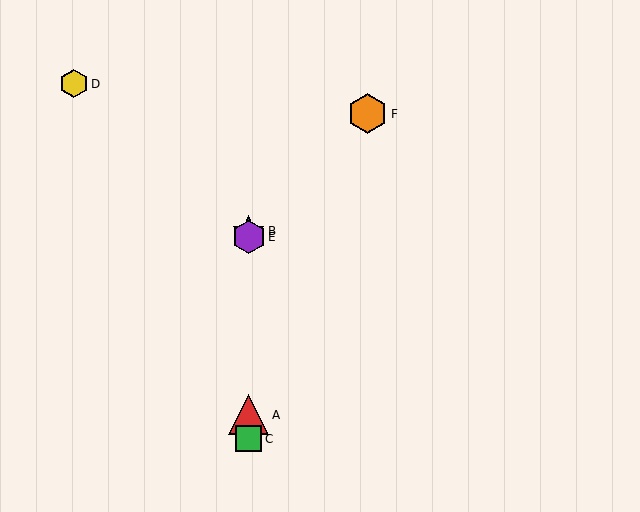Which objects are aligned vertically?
Objects A, B, C, E are aligned vertically.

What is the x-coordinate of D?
Object D is at x≈74.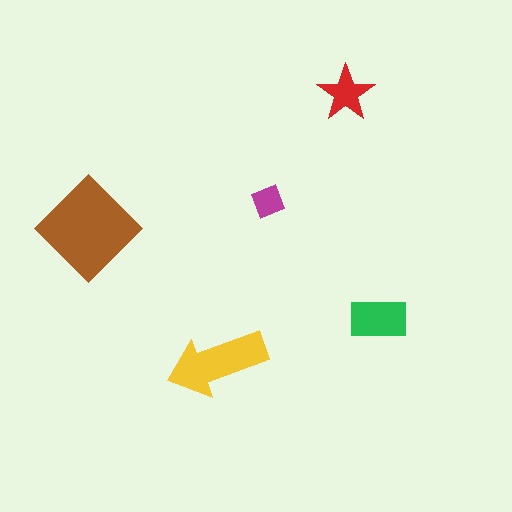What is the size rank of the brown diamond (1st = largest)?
1st.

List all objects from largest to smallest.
The brown diamond, the yellow arrow, the green rectangle, the red star, the magenta square.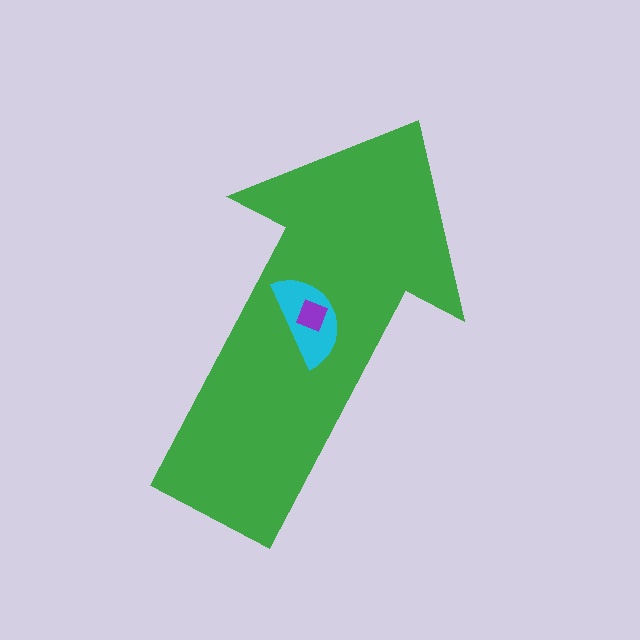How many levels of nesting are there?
3.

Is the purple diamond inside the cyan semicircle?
Yes.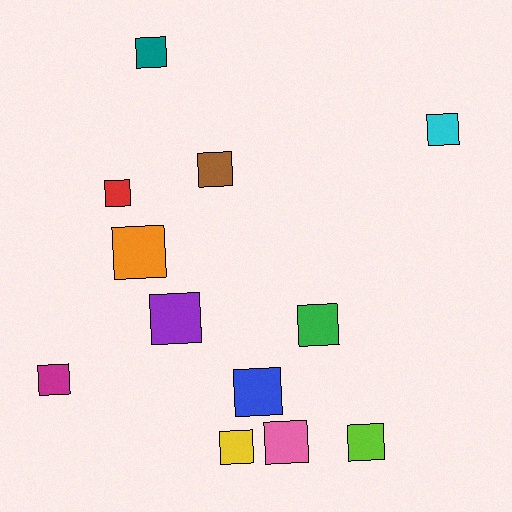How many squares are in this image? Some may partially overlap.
There are 12 squares.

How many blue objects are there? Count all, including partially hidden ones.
There is 1 blue object.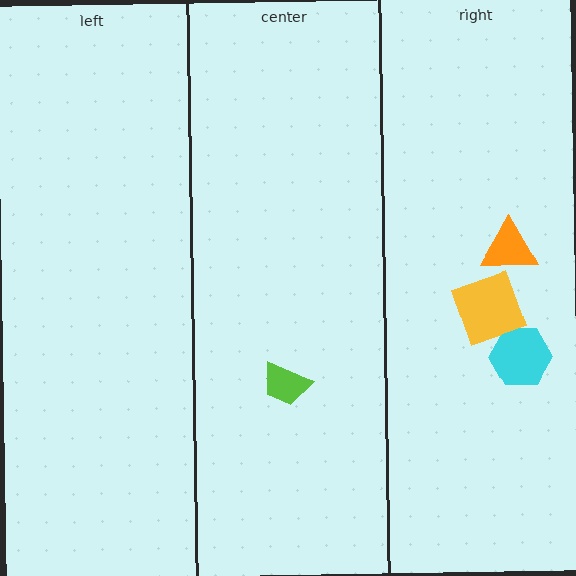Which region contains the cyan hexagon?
The right region.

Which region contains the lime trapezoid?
The center region.